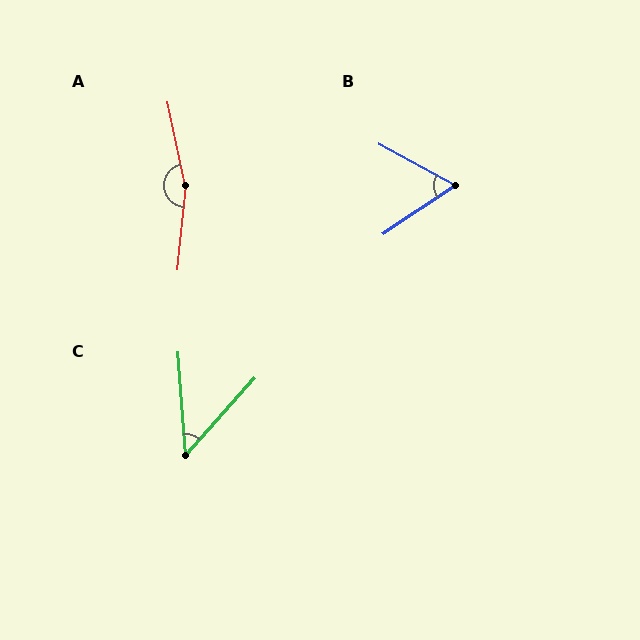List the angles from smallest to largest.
C (46°), B (62°), A (162°).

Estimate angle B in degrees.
Approximately 62 degrees.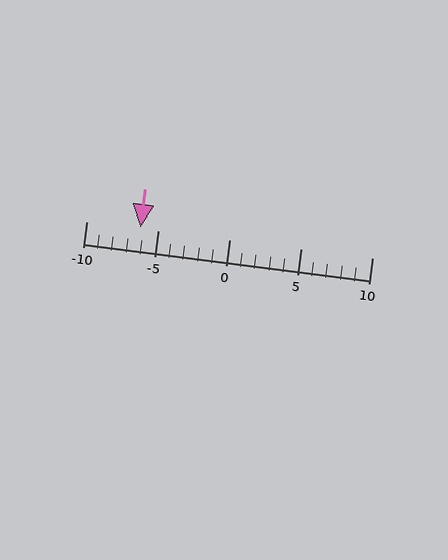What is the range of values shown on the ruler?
The ruler shows values from -10 to 10.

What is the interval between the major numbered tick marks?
The major tick marks are spaced 5 units apart.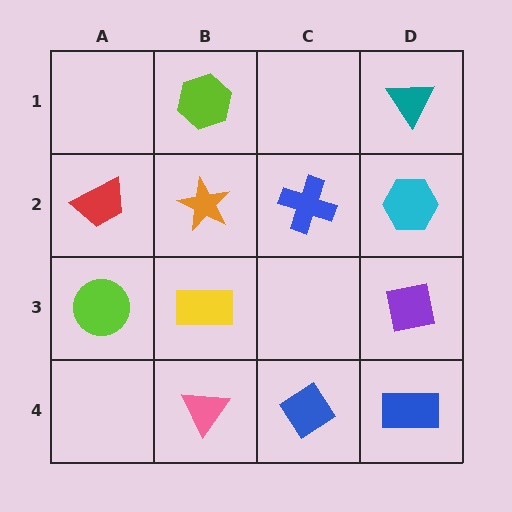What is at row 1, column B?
A lime hexagon.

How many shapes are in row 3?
3 shapes.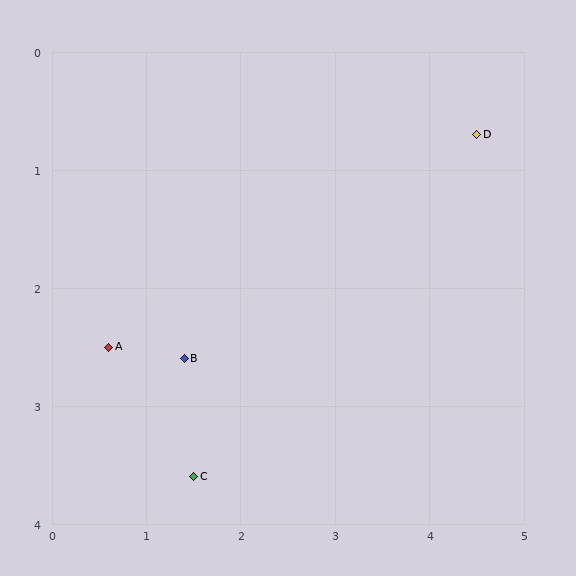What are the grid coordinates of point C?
Point C is at approximately (1.5, 3.6).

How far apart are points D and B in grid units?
Points D and B are about 3.6 grid units apart.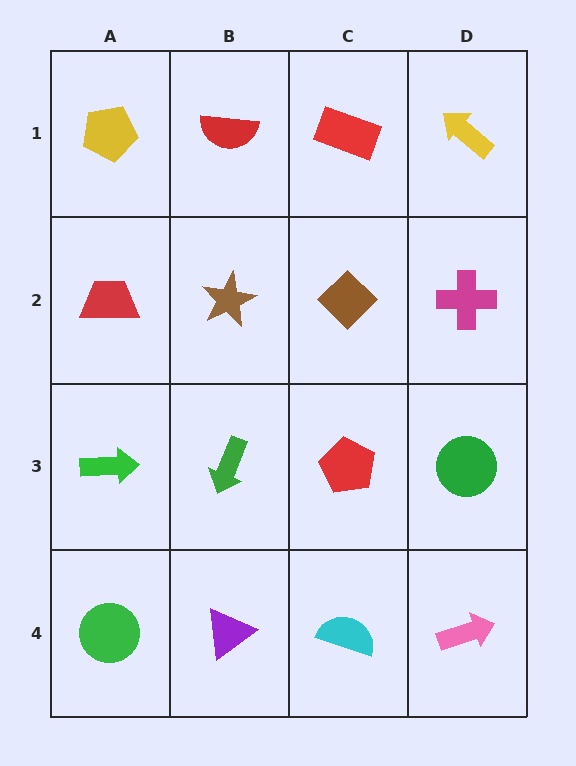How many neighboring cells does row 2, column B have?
4.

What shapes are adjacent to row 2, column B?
A red semicircle (row 1, column B), a green arrow (row 3, column B), a red trapezoid (row 2, column A), a brown diamond (row 2, column C).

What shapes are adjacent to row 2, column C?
A red rectangle (row 1, column C), a red pentagon (row 3, column C), a brown star (row 2, column B), a magenta cross (row 2, column D).